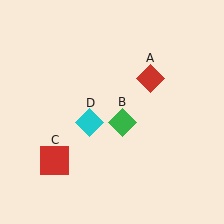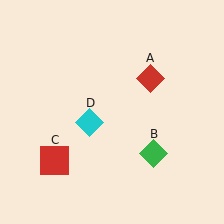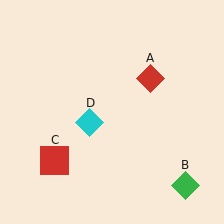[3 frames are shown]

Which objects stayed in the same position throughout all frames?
Red diamond (object A) and red square (object C) and cyan diamond (object D) remained stationary.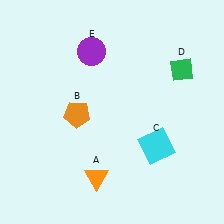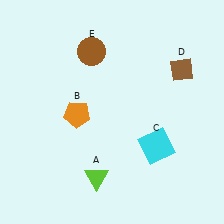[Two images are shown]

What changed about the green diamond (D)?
In Image 1, D is green. In Image 2, it changed to brown.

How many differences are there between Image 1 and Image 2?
There are 3 differences between the two images.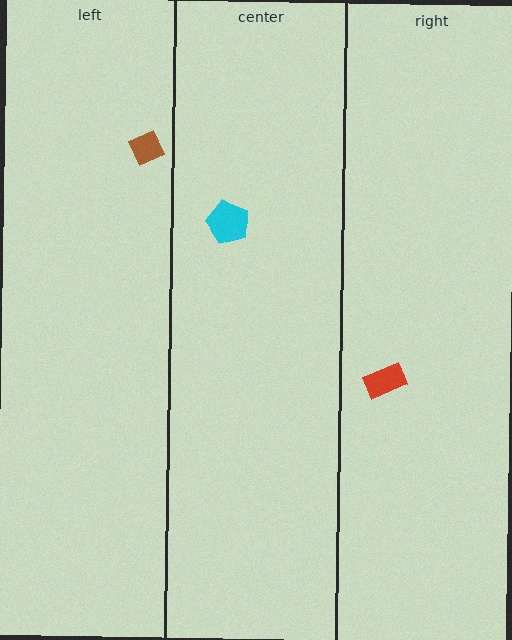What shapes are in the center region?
The cyan pentagon.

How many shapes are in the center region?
1.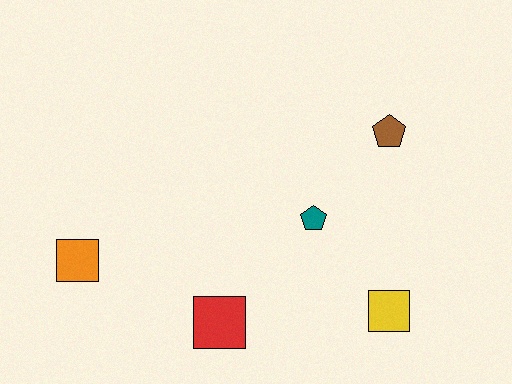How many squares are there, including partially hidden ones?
There are 3 squares.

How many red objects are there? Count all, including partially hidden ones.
There is 1 red object.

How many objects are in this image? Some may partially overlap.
There are 5 objects.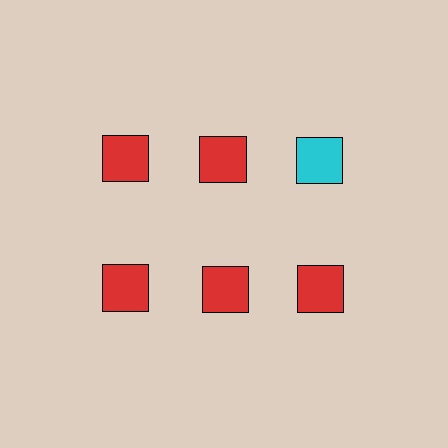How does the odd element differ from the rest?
It has a different color: cyan instead of red.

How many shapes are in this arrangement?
There are 6 shapes arranged in a grid pattern.